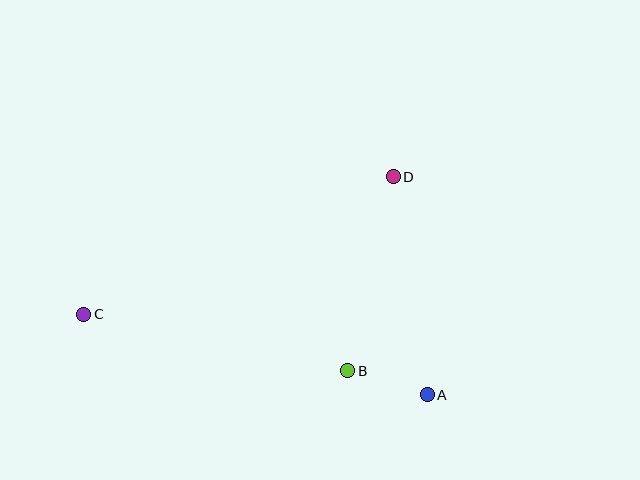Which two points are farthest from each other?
Points A and C are farthest from each other.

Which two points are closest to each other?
Points A and B are closest to each other.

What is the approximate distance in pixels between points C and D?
The distance between C and D is approximately 338 pixels.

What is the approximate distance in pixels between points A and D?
The distance between A and D is approximately 221 pixels.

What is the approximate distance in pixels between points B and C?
The distance between B and C is approximately 270 pixels.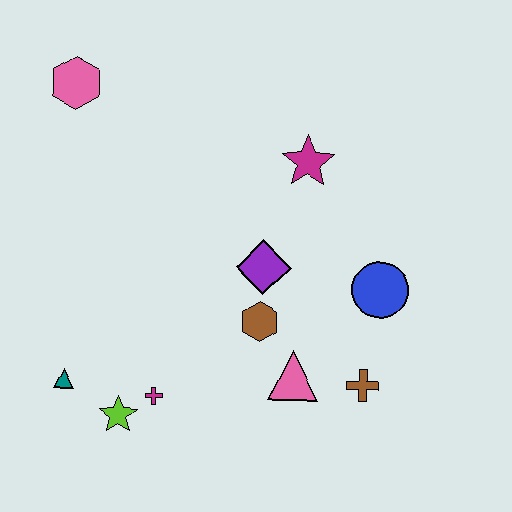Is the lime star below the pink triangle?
Yes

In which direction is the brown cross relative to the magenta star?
The brown cross is below the magenta star.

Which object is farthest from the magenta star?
The teal triangle is farthest from the magenta star.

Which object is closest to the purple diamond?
The brown hexagon is closest to the purple diamond.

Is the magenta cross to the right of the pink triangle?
No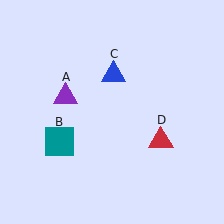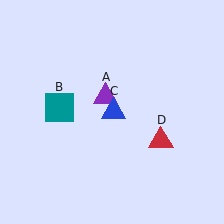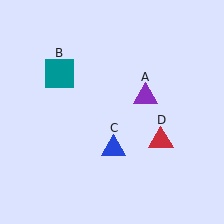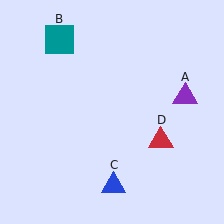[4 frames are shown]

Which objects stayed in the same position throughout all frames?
Red triangle (object D) remained stationary.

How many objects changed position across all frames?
3 objects changed position: purple triangle (object A), teal square (object B), blue triangle (object C).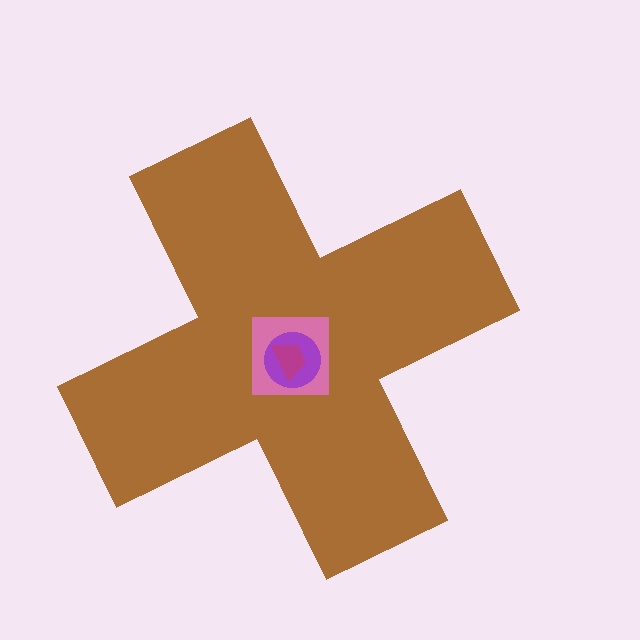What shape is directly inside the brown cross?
The pink square.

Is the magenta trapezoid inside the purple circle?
Yes.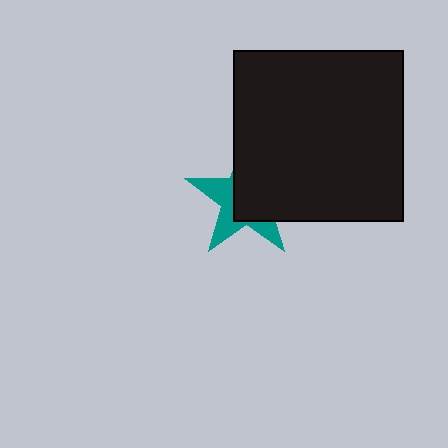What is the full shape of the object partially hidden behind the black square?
The partially hidden object is a teal star.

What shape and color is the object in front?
The object in front is a black square.